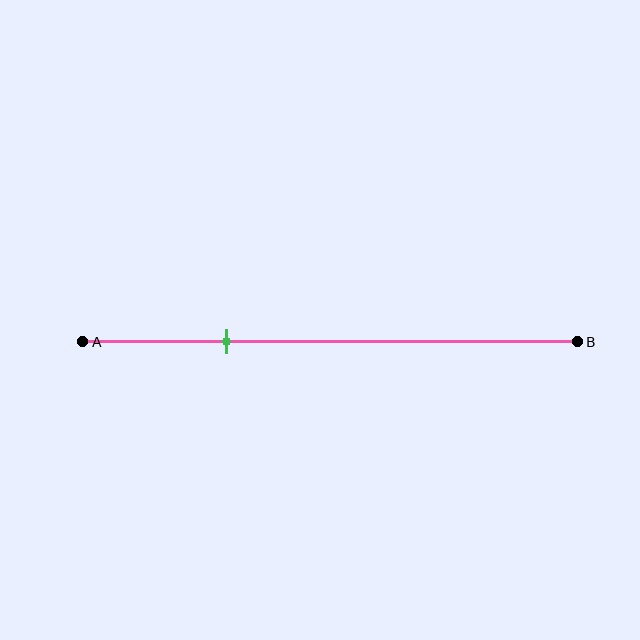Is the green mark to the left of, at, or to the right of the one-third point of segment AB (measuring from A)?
The green mark is to the left of the one-third point of segment AB.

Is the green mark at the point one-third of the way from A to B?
No, the mark is at about 30% from A, not at the 33% one-third point.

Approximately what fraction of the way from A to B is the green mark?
The green mark is approximately 30% of the way from A to B.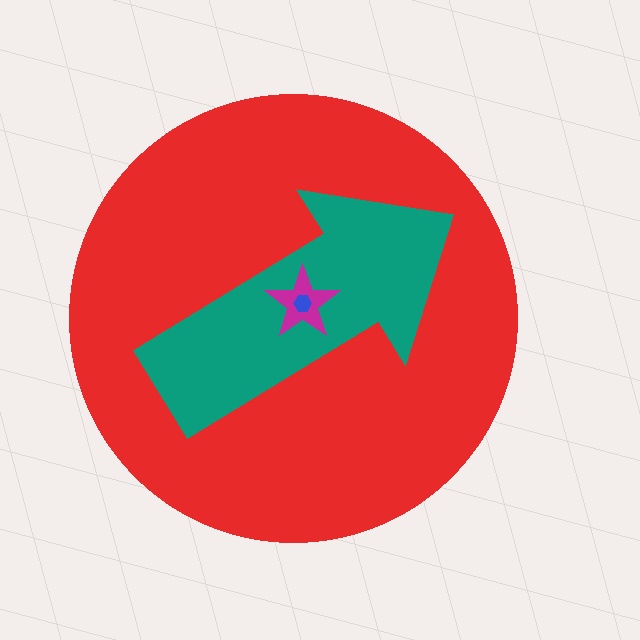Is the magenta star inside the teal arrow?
Yes.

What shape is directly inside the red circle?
The teal arrow.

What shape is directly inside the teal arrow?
The magenta star.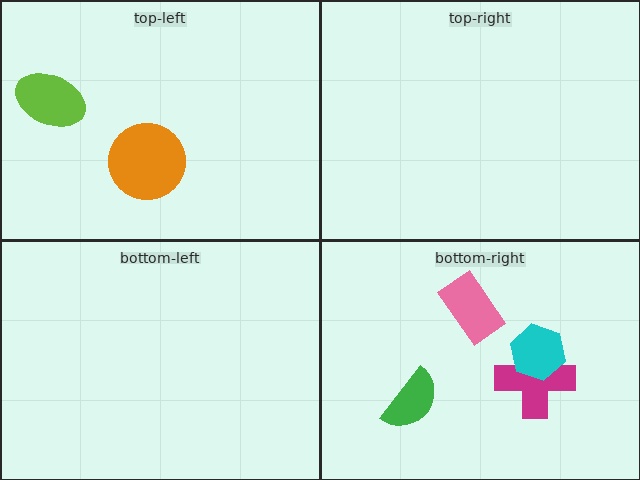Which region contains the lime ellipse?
The top-left region.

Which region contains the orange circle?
The top-left region.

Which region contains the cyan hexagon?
The bottom-right region.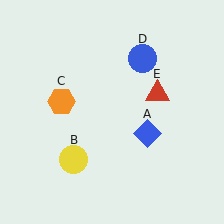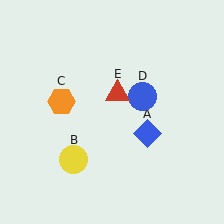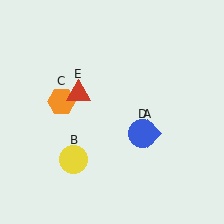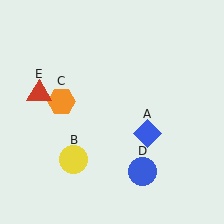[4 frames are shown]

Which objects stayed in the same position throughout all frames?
Blue diamond (object A) and yellow circle (object B) and orange hexagon (object C) remained stationary.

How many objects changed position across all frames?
2 objects changed position: blue circle (object D), red triangle (object E).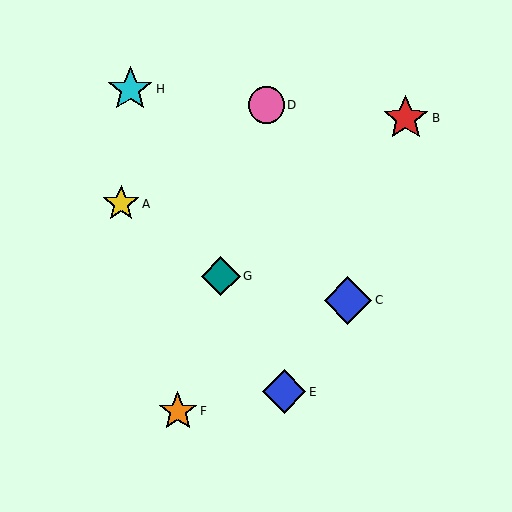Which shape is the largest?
The blue diamond (labeled C) is the largest.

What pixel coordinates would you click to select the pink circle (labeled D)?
Click at (266, 105) to select the pink circle D.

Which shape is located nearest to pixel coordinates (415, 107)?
The red star (labeled B) at (406, 118) is nearest to that location.